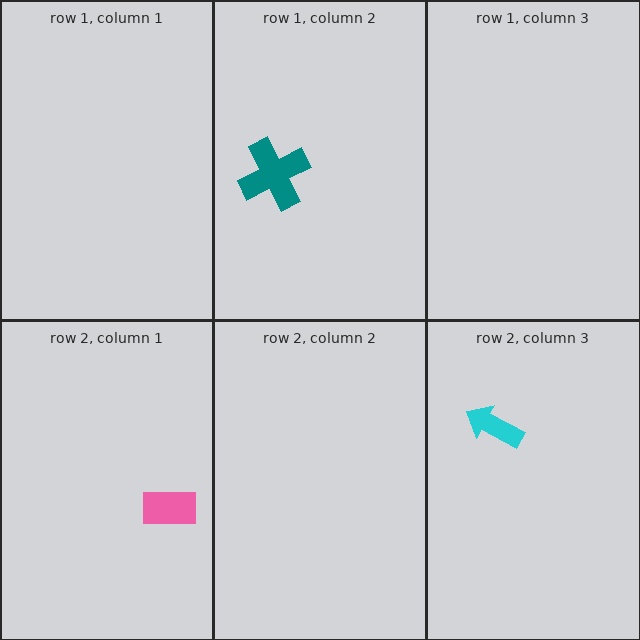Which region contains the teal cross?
The row 1, column 2 region.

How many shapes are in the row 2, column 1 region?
1.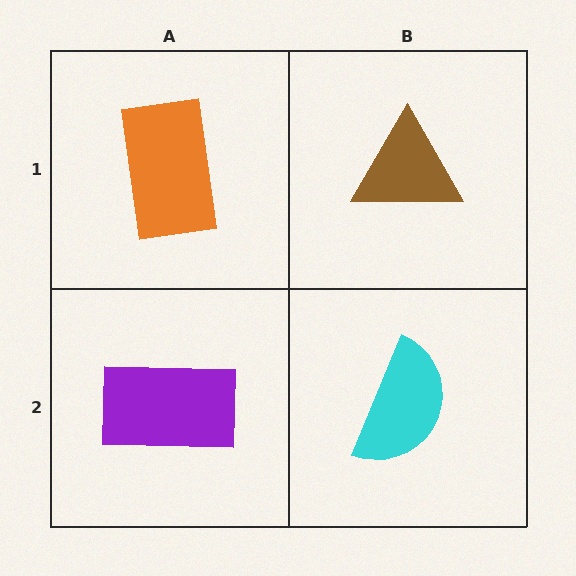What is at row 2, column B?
A cyan semicircle.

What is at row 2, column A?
A purple rectangle.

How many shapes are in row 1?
2 shapes.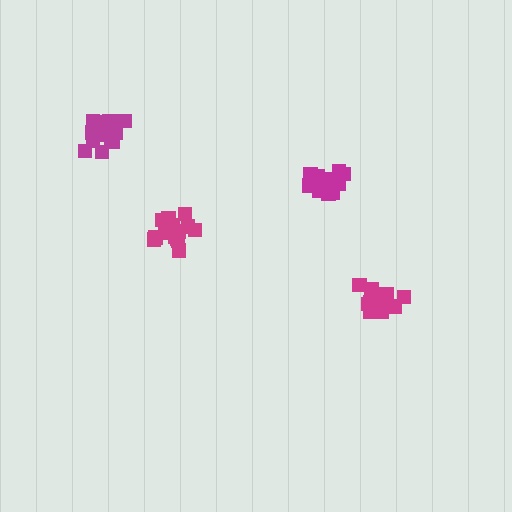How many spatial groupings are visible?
There are 4 spatial groupings.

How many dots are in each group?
Group 1: 17 dots, Group 2: 16 dots, Group 3: 19 dots, Group 4: 17 dots (69 total).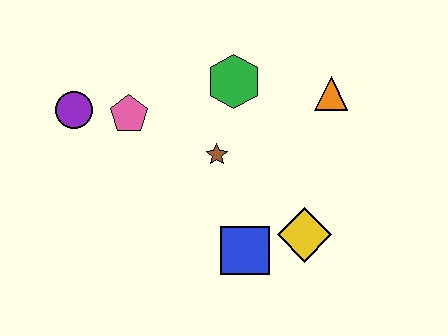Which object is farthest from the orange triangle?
The purple circle is farthest from the orange triangle.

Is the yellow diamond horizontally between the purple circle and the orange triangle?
Yes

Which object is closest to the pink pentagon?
The purple circle is closest to the pink pentagon.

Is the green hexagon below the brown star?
No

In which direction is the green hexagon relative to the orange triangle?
The green hexagon is to the left of the orange triangle.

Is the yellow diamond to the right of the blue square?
Yes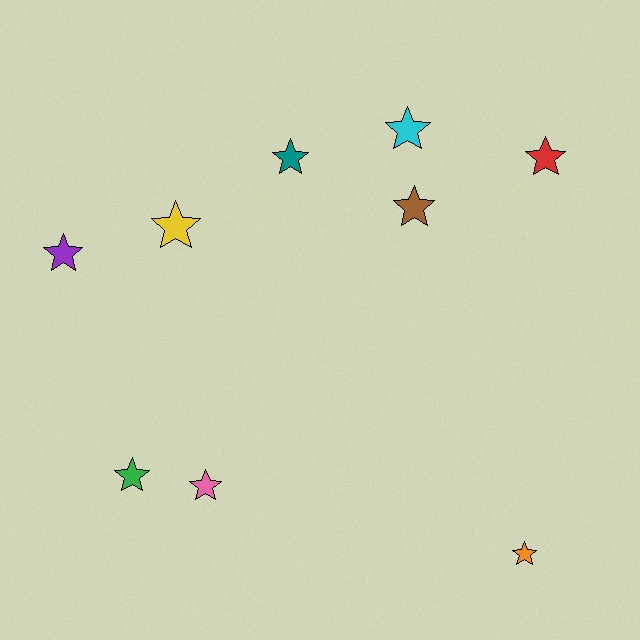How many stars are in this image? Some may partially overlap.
There are 9 stars.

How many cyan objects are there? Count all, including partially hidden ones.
There is 1 cyan object.